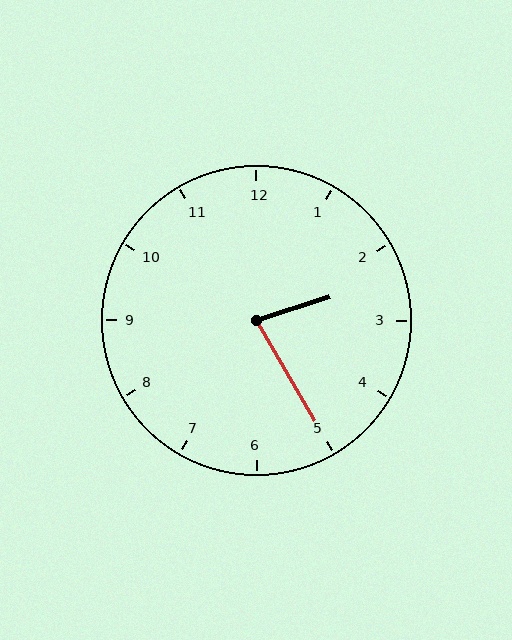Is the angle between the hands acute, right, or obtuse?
It is acute.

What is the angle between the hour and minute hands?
Approximately 78 degrees.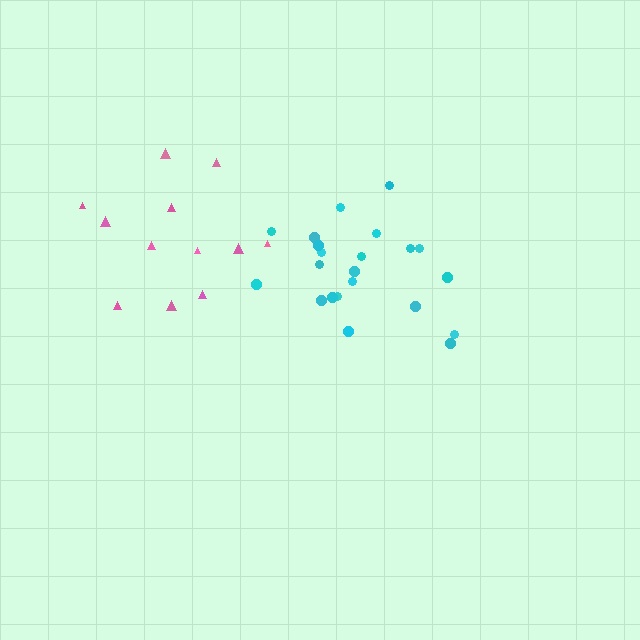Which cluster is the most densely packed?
Cyan.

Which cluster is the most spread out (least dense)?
Pink.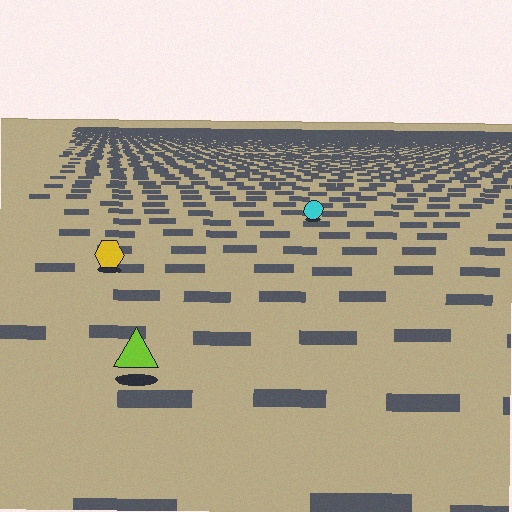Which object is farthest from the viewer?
The cyan circle is farthest from the viewer. It appears smaller and the ground texture around it is denser.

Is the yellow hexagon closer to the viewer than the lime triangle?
No. The lime triangle is closer — you can tell from the texture gradient: the ground texture is coarser near it.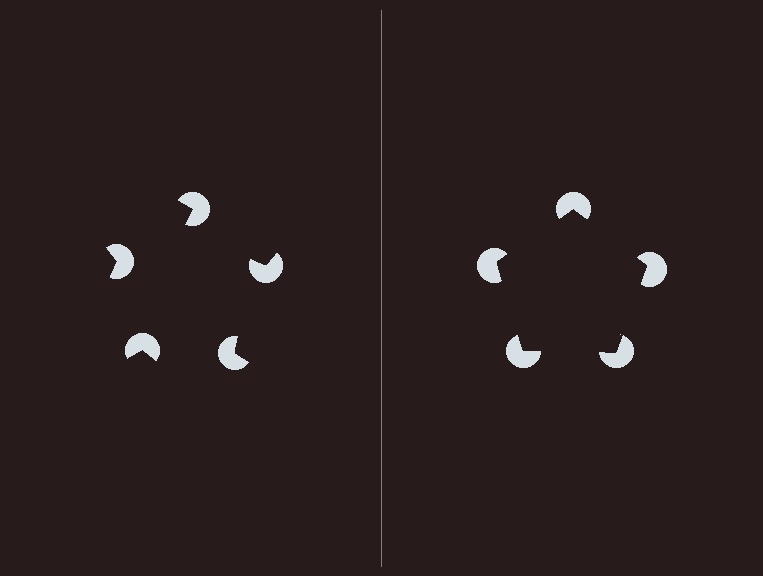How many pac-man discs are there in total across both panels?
10 — 5 on each side.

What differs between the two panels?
The pac-man discs are positioned identically on both sides; only the wedge orientations differ. On the right they align to a pentagon; on the left they are misaligned.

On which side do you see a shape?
An illusory pentagon appears on the right side. On the left side the wedge cuts are rotated, so no coherent shape forms.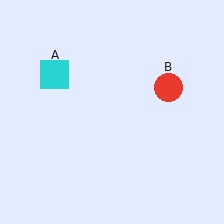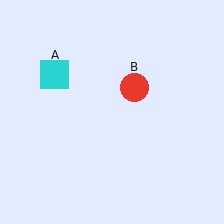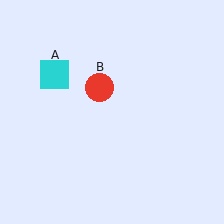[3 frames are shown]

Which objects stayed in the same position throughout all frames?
Cyan square (object A) remained stationary.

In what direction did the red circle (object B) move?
The red circle (object B) moved left.